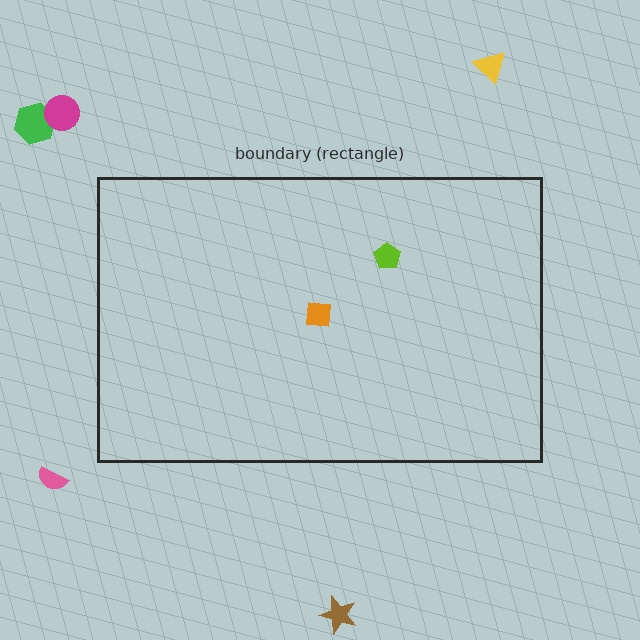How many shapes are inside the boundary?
2 inside, 5 outside.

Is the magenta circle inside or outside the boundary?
Outside.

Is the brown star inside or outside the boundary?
Outside.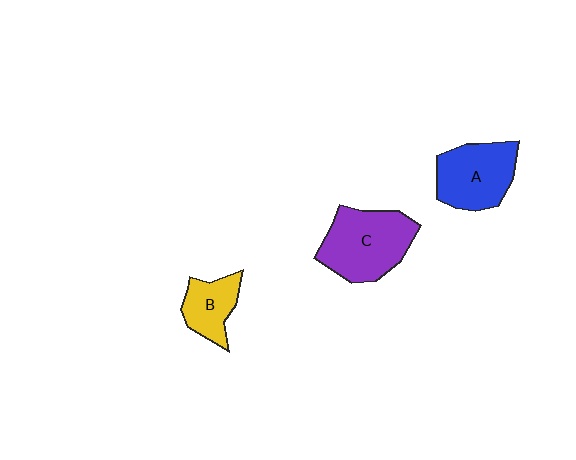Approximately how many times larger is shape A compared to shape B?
Approximately 1.6 times.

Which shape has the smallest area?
Shape B (yellow).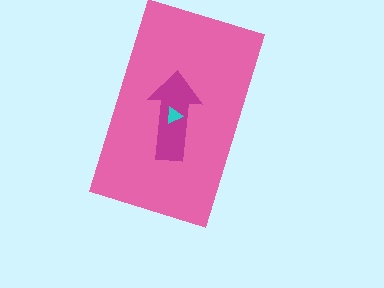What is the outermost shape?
The pink rectangle.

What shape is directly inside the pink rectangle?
The magenta arrow.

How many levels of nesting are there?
3.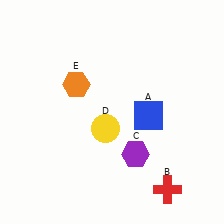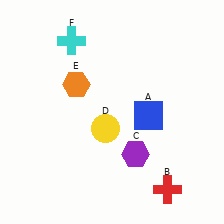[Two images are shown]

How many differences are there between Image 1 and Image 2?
There is 1 difference between the two images.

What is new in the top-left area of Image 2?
A cyan cross (F) was added in the top-left area of Image 2.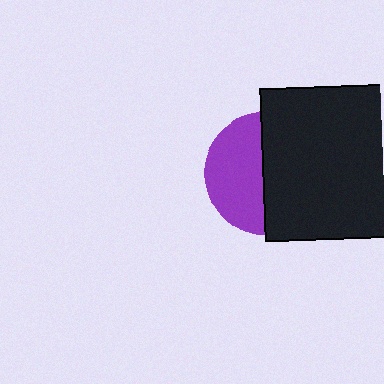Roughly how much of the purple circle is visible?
About half of it is visible (roughly 46%).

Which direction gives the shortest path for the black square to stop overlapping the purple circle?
Moving right gives the shortest separation.